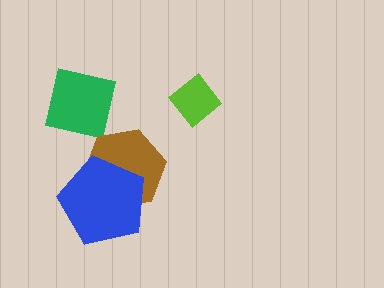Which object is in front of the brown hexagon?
The blue pentagon is in front of the brown hexagon.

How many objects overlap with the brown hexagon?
1 object overlaps with the brown hexagon.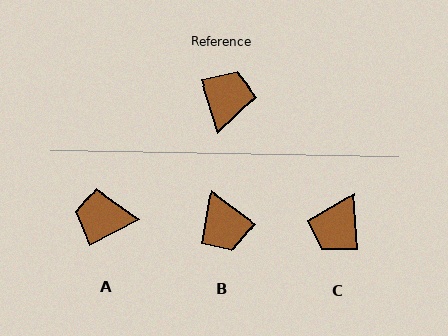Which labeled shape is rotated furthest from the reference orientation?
C, about 167 degrees away.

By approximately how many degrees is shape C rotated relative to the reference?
Approximately 167 degrees counter-clockwise.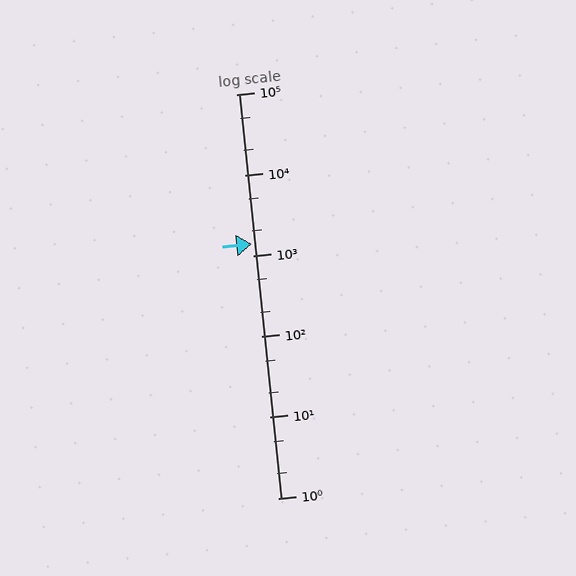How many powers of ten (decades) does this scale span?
The scale spans 5 decades, from 1 to 100000.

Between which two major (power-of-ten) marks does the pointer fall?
The pointer is between 1000 and 10000.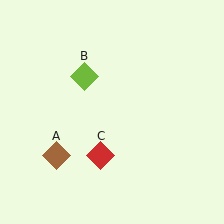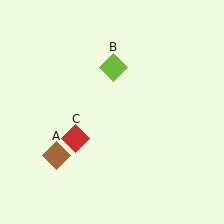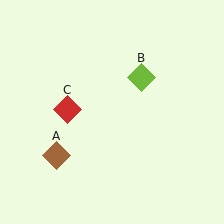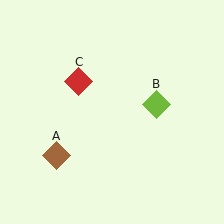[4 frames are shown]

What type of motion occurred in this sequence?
The lime diamond (object B), red diamond (object C) rotated clockwise around the center of the scene.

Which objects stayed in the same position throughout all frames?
Brown diamond (object A) remained stationary.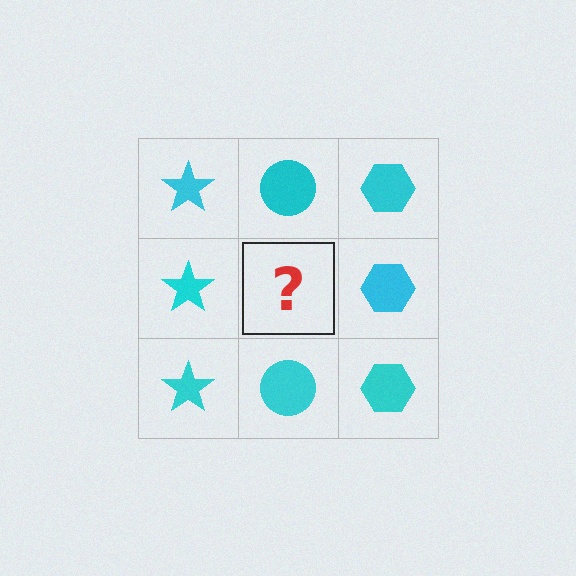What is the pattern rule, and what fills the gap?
The rule is that each column has a consistent shape. The gap should be filled with a cyan circle.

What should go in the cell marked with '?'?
The missing cell should contain a cyan circle.